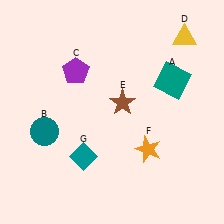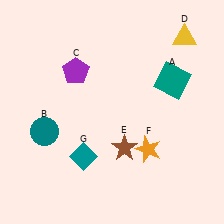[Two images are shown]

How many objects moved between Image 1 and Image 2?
1 object moved between the two images.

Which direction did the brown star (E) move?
The brown star (E) moved down.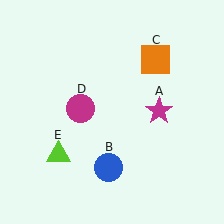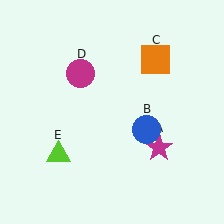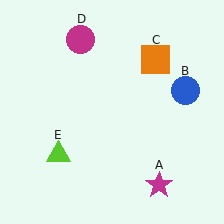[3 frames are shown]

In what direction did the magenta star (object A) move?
The magenta star (object A) moved down.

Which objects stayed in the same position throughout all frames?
Orange square (object C) and lime triangle (object E) remained stationary.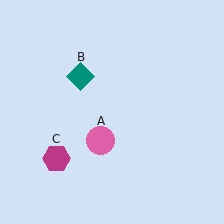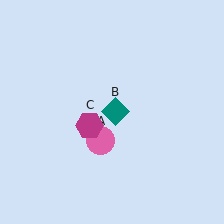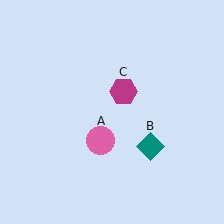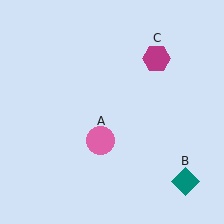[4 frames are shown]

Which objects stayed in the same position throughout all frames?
Pink circle (object A) remained stationary.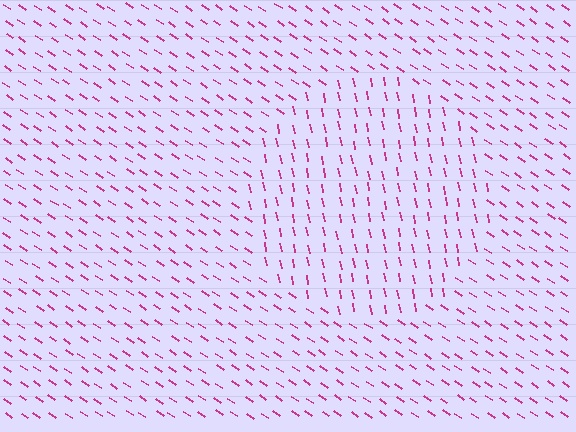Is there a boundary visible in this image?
Yes, there is a texture boundary formed by a change in line orientation.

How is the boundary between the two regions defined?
The boundary is defined purely by a change in line orientation (approximately 45 degrees difference). All lines are the same color and thickness.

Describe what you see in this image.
The image is filled with small magenta line segments. A circle region in the image has lines oriented differently from the surrounding lines, creating a visible texture boundary.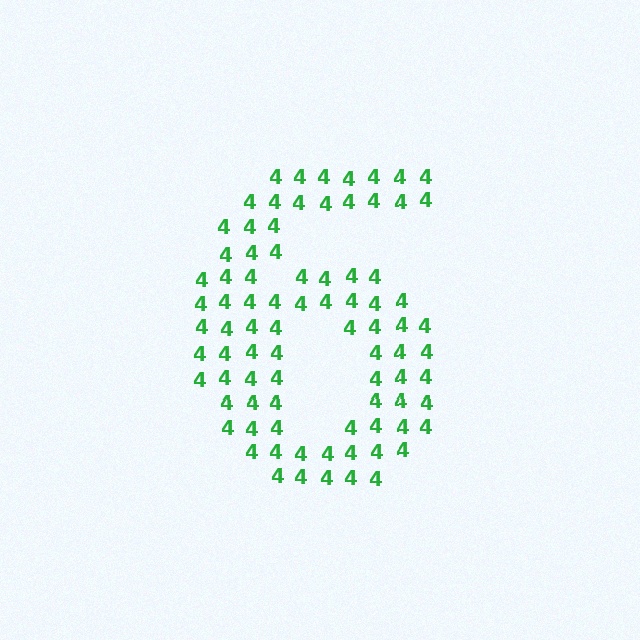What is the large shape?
The large shape is the digit 6.